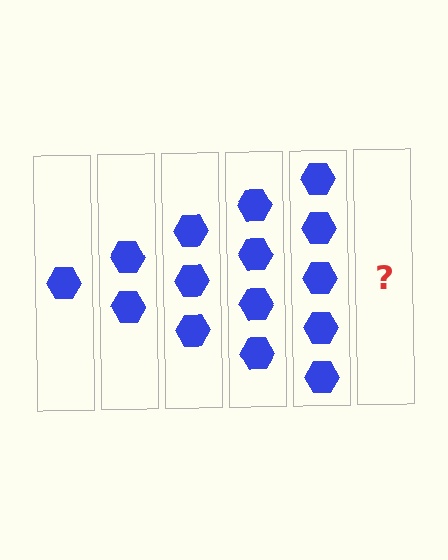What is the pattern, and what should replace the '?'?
The pattern is that each step adds one more hexagon. The '?' should be 6 hexagons.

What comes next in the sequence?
The next element should be 6 hexagons.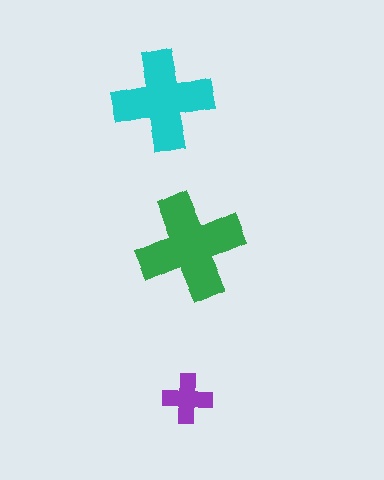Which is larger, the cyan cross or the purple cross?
The cyan one.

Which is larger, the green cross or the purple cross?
The green one.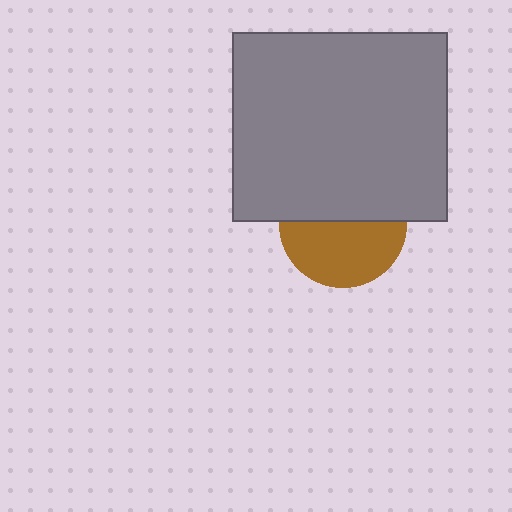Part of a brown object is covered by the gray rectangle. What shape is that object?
It is a circle.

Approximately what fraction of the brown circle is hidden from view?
Roughly 48% of the brown circle is hidden behind the gray rectangle.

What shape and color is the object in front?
The object in front is a gray rectangle.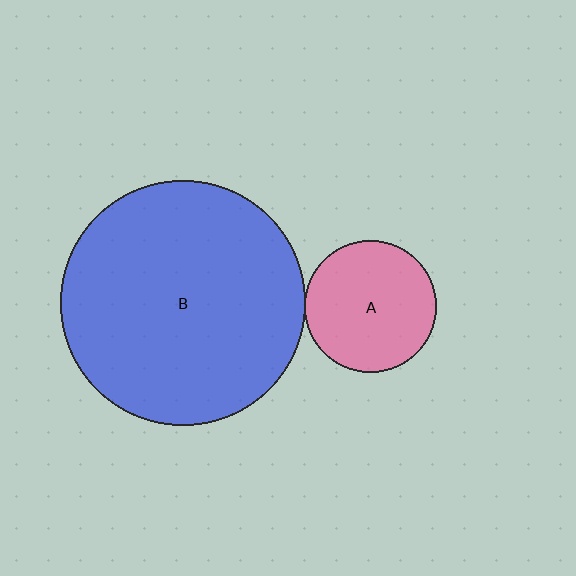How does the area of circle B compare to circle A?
Approximately 3.4 times.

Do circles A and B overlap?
Yes.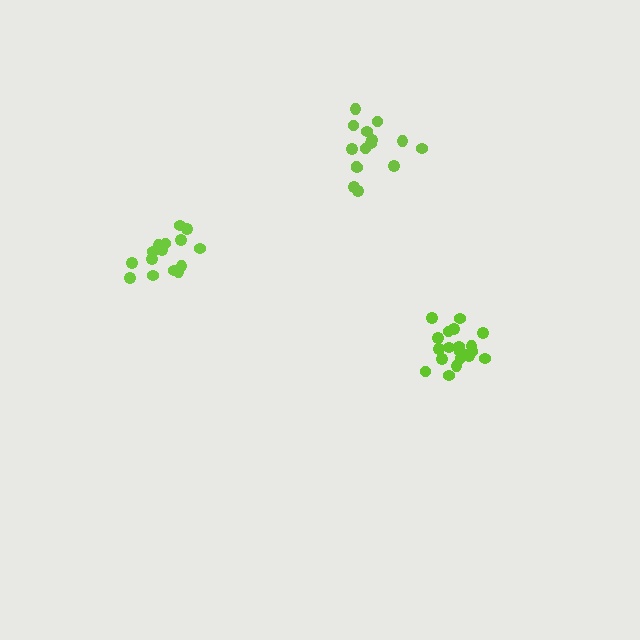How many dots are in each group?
Group 1: 15 dots, Group 2: 19 dots, Group 3: 15 dots (49 total).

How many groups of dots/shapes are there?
There are 3 groups.